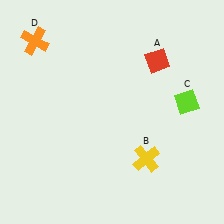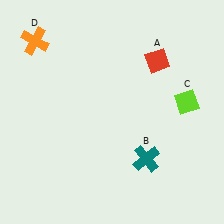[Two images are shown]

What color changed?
The cross (B) changed from yellow in Image 1 to teal in Image 2.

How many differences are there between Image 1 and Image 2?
There is 1 difference between the two images.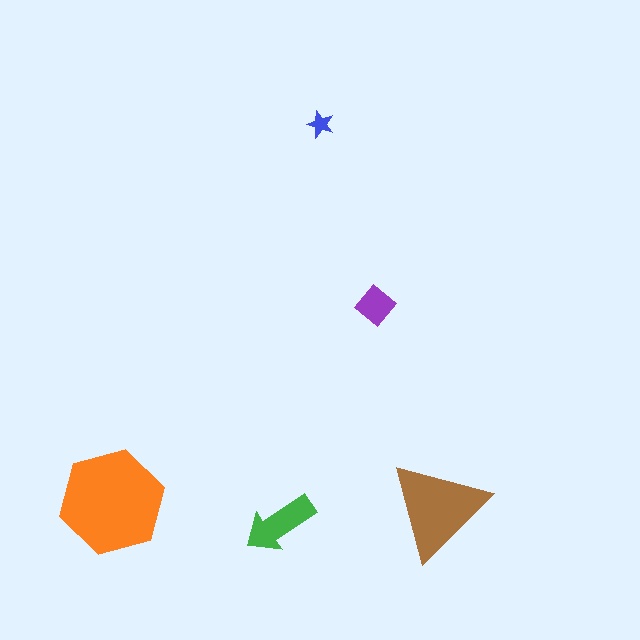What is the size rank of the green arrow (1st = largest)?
3rd.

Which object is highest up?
The blue star is topmost.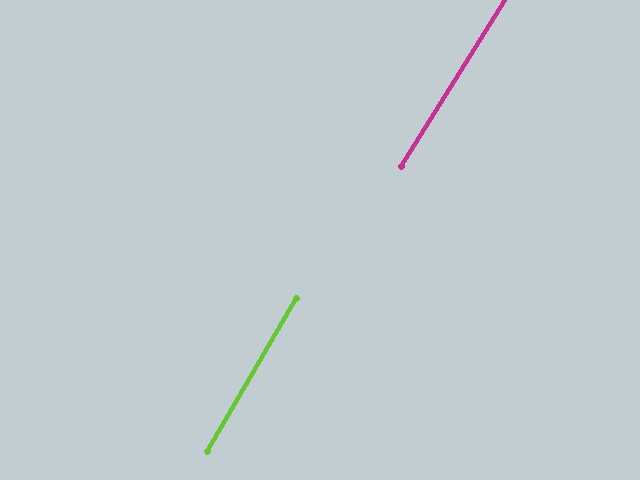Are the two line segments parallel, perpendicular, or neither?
Parallel — their directions differ by only 1.7°.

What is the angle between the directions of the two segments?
Approximately 2 degrees.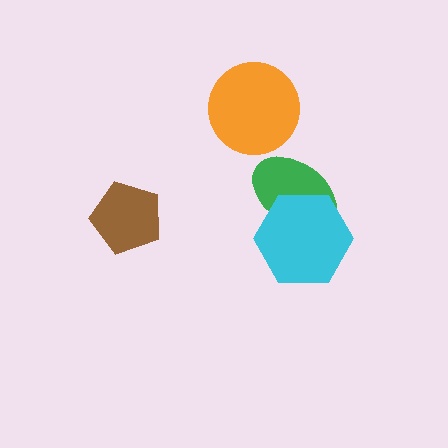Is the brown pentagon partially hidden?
No, no other shape covers it.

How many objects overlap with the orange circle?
0 objects overlap with the orange circle.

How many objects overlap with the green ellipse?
1 object overlaps with the green ellipse.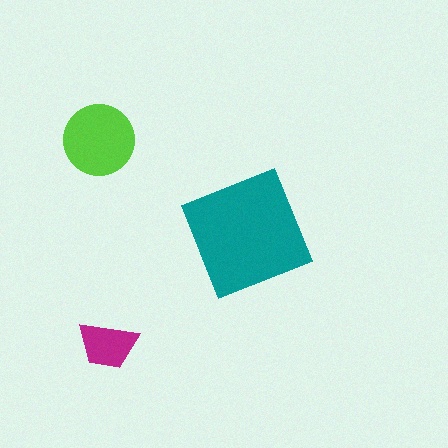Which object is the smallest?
The magenta trapezoid.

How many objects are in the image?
There are 3 objects in the image.